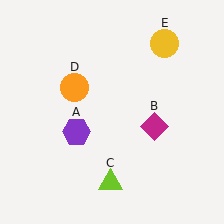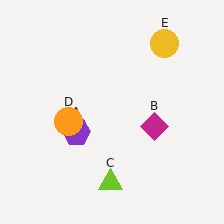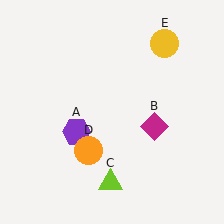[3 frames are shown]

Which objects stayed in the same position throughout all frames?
Purple hexagon (object A) and magenta diamond (object B) and lime triangle (object C) and yellow circle (object E) remained stationary.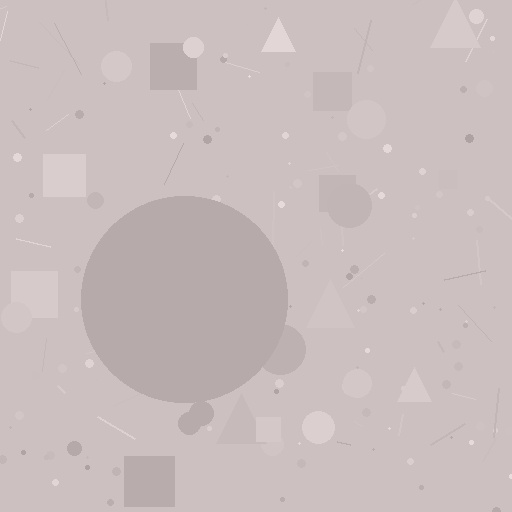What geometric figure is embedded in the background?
A circle is embedded in the background.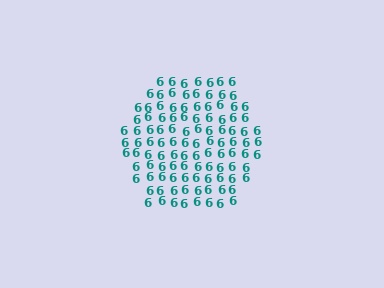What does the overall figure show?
The overall figure shows a hexagon.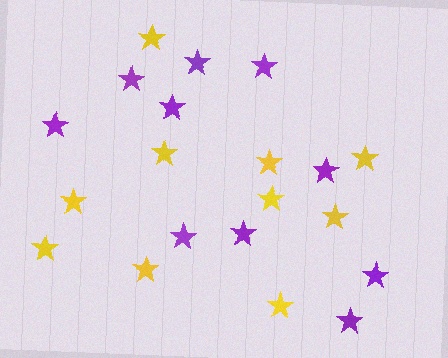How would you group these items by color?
There are 2 groups: one group of purple stars (10) and one group of yellow stars (10).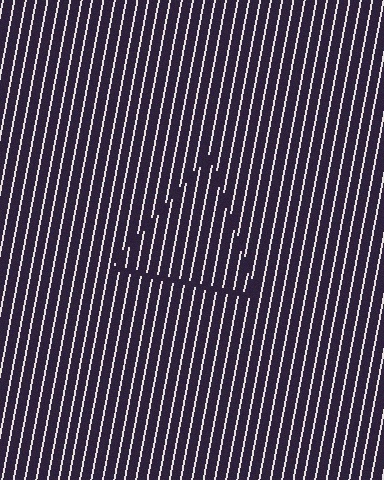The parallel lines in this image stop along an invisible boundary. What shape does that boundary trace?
An illusory triangle. The interior of the shape contains the same grating, shifted by half a period — the contour is defined by the phase discontinuity where line-ends from the inner and outer gratings abut.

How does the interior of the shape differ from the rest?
The interior of the shape contains the same grating, shifted by half a period — the contour is defined by the phase discontinuity where line-ends from the inner and outer gratings abut.